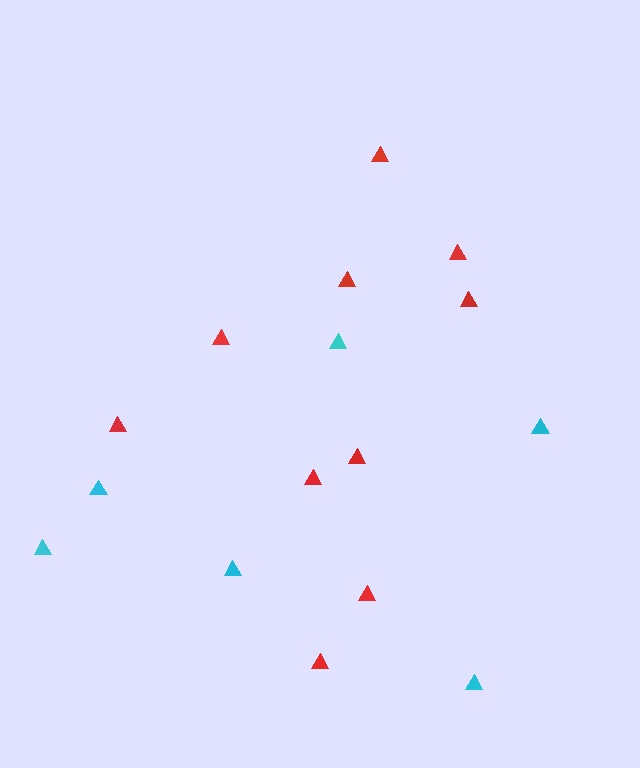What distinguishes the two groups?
There are 2 groups: one group of cyan triangles (6) and one group of red triangles (10).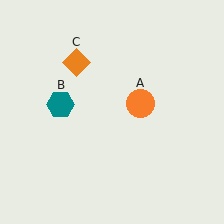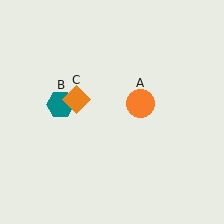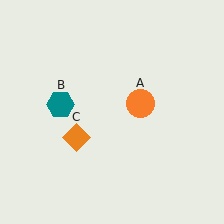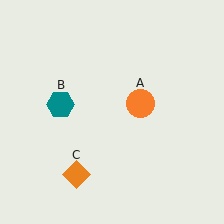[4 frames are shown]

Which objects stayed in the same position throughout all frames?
Orange circle (object A) and teal hexagon (object B) remained stationary.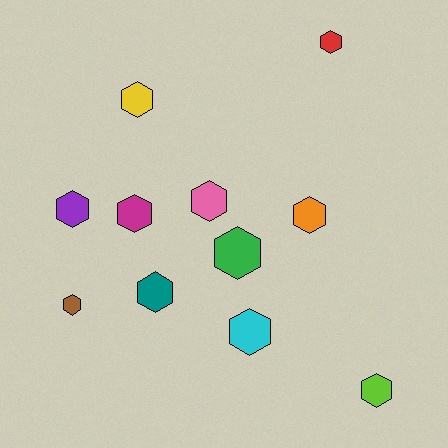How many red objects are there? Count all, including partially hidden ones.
There is 1 red object.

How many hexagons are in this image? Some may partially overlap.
There are 11 hexagons.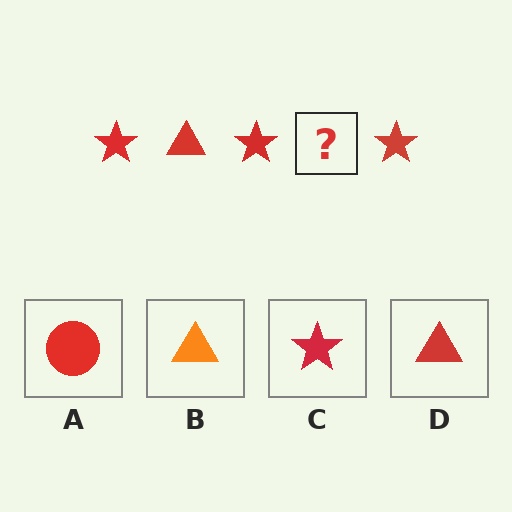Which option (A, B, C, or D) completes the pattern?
D.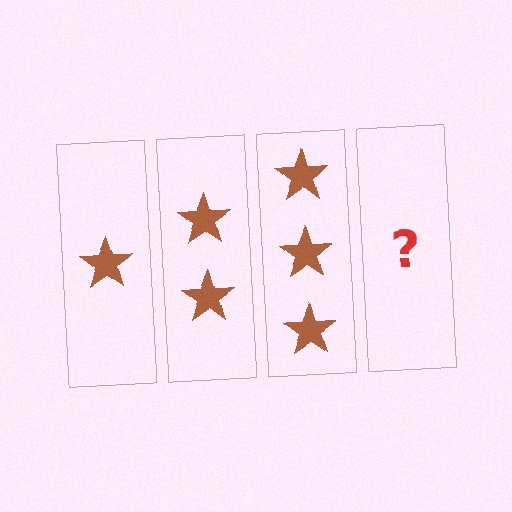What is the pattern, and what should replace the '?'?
The pattern is that each step adds one more star. The '?' should be 4 stars.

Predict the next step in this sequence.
The next step is 4 stars.